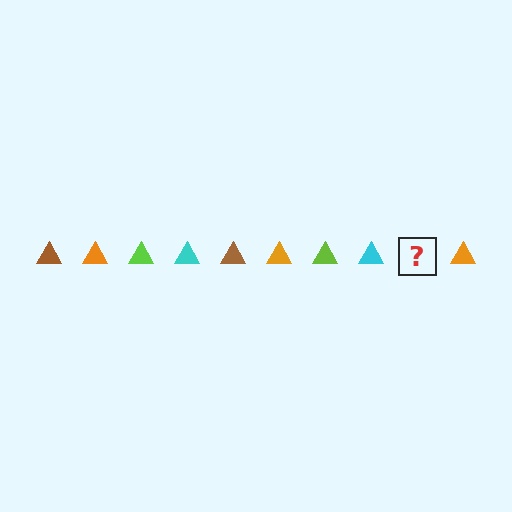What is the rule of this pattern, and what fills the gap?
The rule is that the pattern cycles through brown, orange, lime, cyan triangles. The gap should be filled with a brown triangle.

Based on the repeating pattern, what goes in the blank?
The blank should be a brown triangle.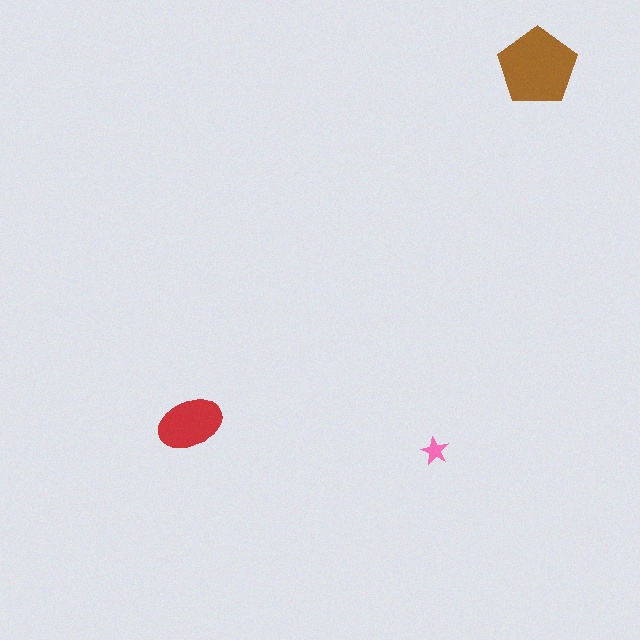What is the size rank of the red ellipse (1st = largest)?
2nd.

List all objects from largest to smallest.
The brown pentagon, the red ellipse, the pink star.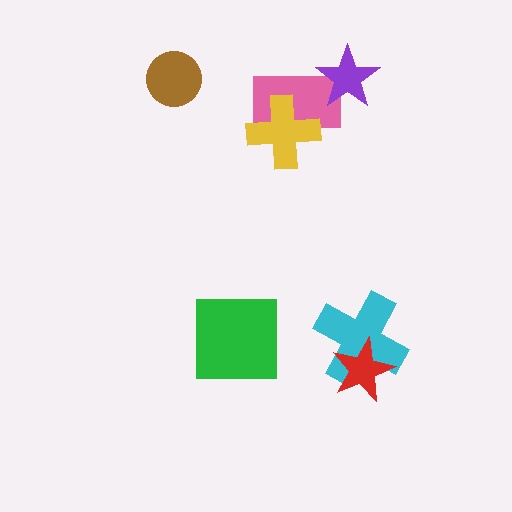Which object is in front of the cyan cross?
The red star is in front of the cyan cross.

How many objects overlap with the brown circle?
0 objects overlap with the brown circle.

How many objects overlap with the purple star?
1 object overlaps with the purple star.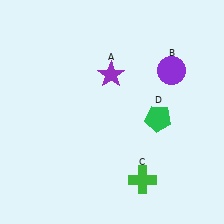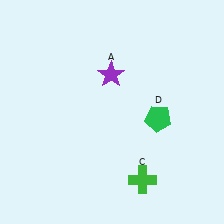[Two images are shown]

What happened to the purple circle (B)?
The purple circle (B) was removed in Image 2. It was in the top-right area of Image 1.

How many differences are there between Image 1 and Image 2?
There is 1 difference between the two images.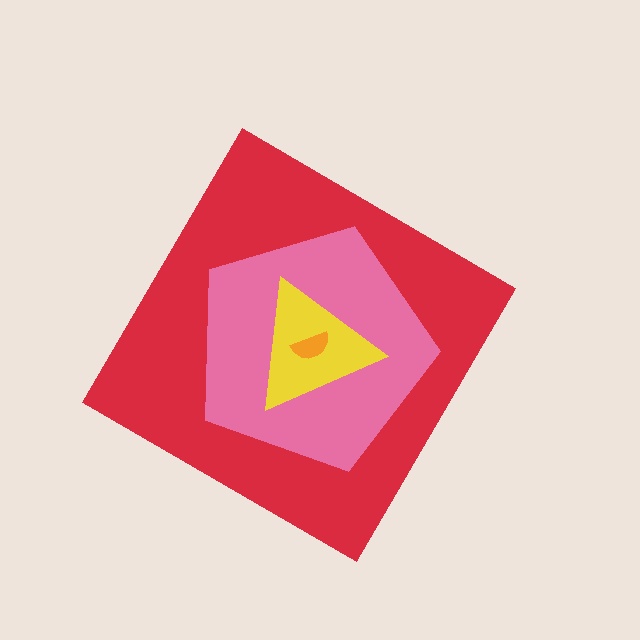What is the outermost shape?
The red diamond.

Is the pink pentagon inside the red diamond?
Yes.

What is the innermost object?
The orange semicircle.